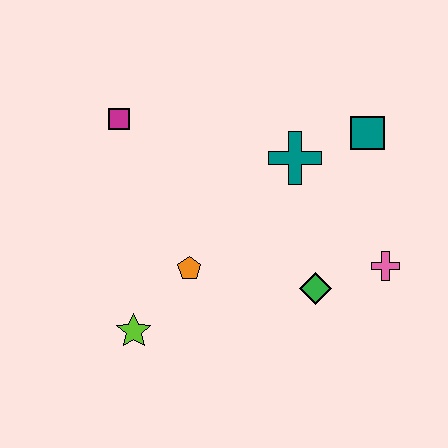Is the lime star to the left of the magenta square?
No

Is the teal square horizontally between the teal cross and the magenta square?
No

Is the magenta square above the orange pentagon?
Yes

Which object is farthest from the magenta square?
The pink cross is farthest from the magenta square.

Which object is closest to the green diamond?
The pink cross is closest to the green diamond.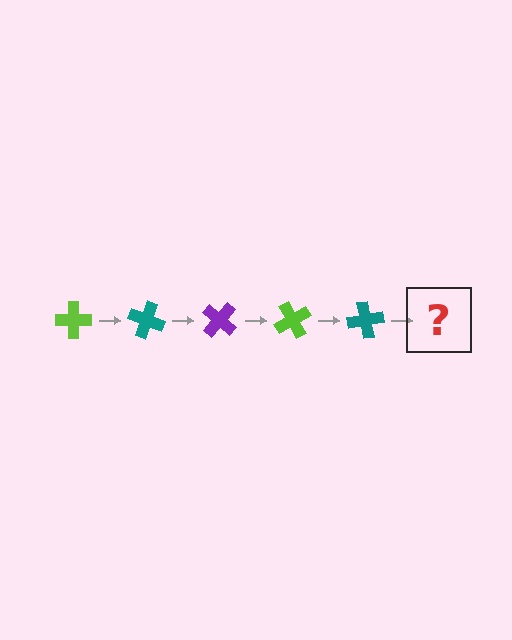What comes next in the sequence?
The next element should be a purple cross, rotated 100 degrees from the start.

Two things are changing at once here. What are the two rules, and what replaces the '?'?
The two rules are that it rotates 20 degrees each step and the color cycles through lime, teal, and purple. The '?' should be a purple cross, rotated 100 degrees from the start.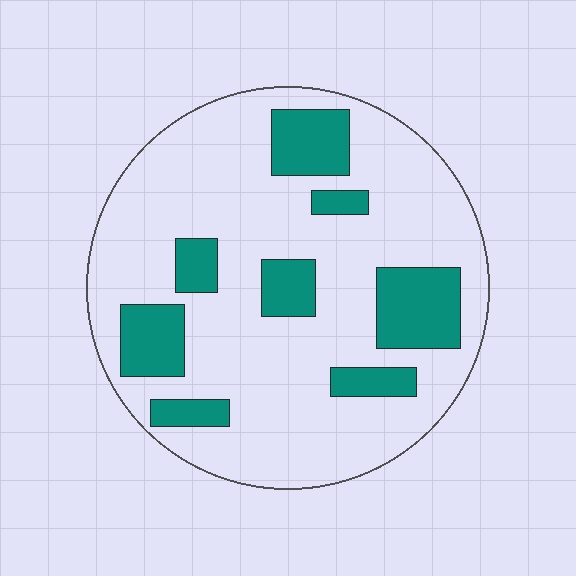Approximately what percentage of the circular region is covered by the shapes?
Approximately 25%.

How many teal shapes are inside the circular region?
8.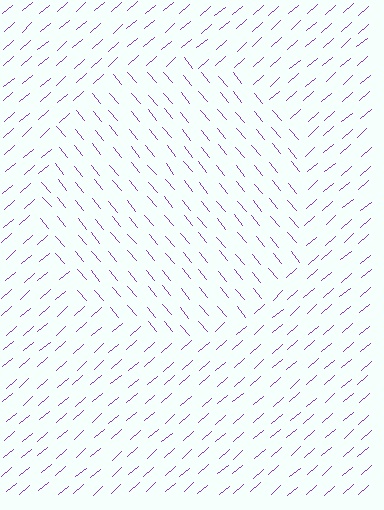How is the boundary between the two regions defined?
The boundary is defined purely by a change in line orientation (approximately 89 degrees difference). All lines are the same color and thickness.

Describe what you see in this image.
The image is filled with small purple line segments. A circle region in the image has lines oriented differently from the surrounding lines, creating a visible texture boundary.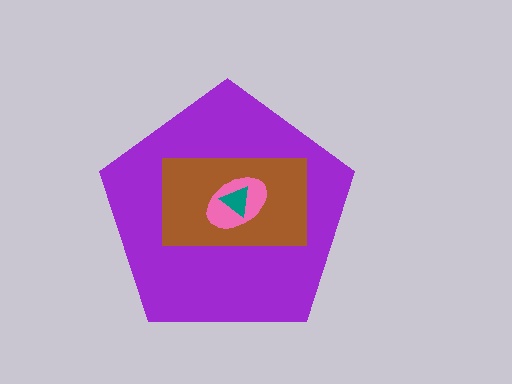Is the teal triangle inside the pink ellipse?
Yes.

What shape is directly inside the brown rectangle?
The pink ellipse.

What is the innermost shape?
The teal triangle.